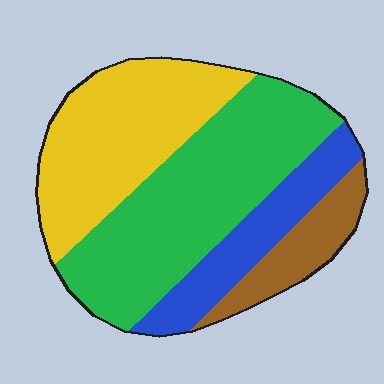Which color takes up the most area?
Green, at roughly 40%.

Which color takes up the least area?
Brown, at roughly 10%.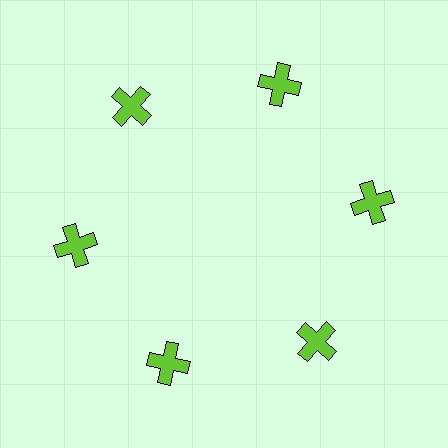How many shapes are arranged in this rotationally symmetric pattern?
There are 6 shapes, arranged in 6 groups of 1.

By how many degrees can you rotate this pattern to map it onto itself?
The pattern maps onto itself every 60 degrees of rotation.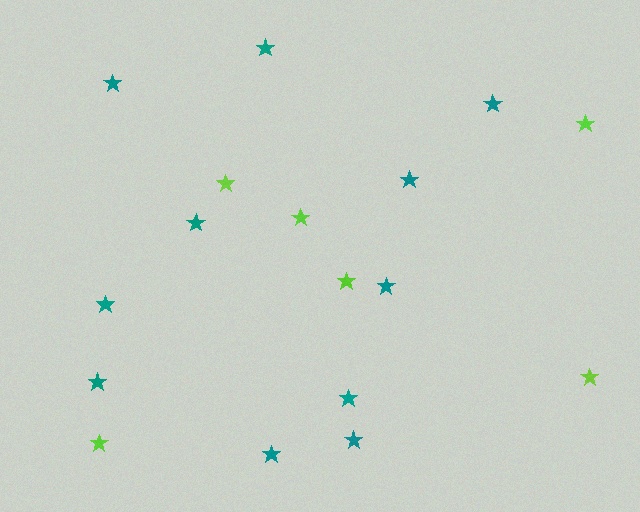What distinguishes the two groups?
There are 2 groups: one group of lime stars (6) and one group of teal stars (11).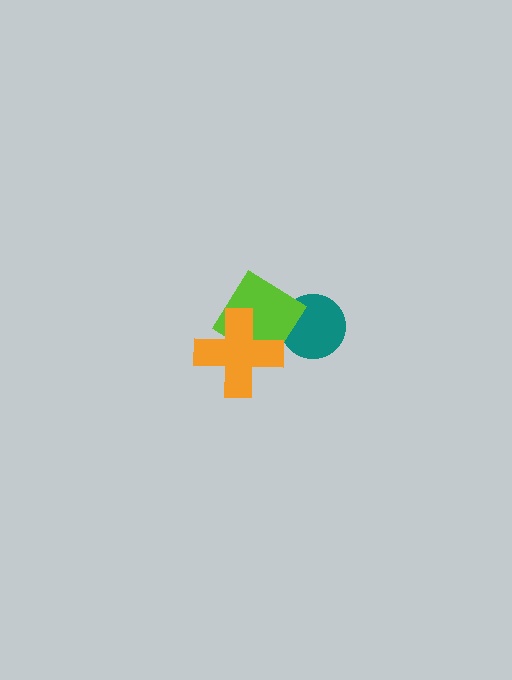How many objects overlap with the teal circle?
1 object overlaps with the teal circle.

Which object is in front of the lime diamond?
The orange cross is in front of the lime diamond.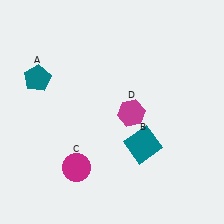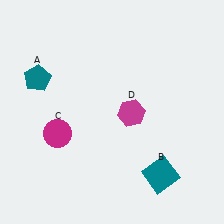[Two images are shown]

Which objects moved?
The objects that moved are: the teal square (B), the magenta circle (C).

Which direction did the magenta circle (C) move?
The magenta circle (C) moved up.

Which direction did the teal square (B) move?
The teal square (B) moved down.